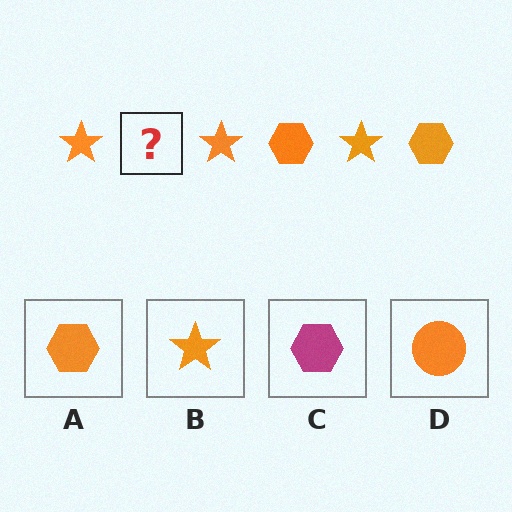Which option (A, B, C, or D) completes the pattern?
A.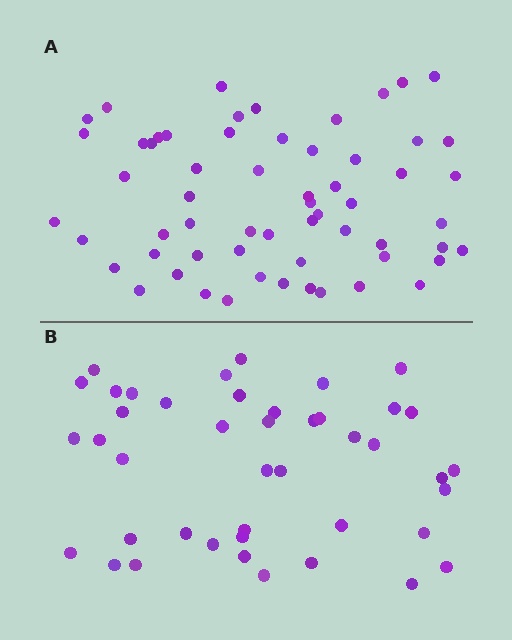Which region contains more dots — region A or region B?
Region A (the top region) has more dots.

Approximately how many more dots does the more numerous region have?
Region A has approximately 15 more dots than region B.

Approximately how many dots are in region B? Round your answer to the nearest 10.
About 40 dots. (The exact count is 43, which rounds to 40.)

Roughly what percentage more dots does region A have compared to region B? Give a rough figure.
About 40% more.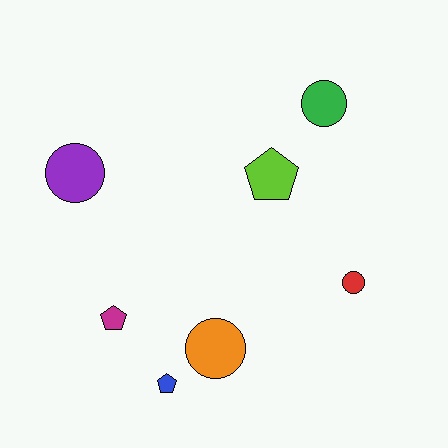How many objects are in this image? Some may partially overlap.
There are 7 objects.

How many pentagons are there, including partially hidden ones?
There are 3 pentagons.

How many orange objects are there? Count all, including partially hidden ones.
There is 1 orange object.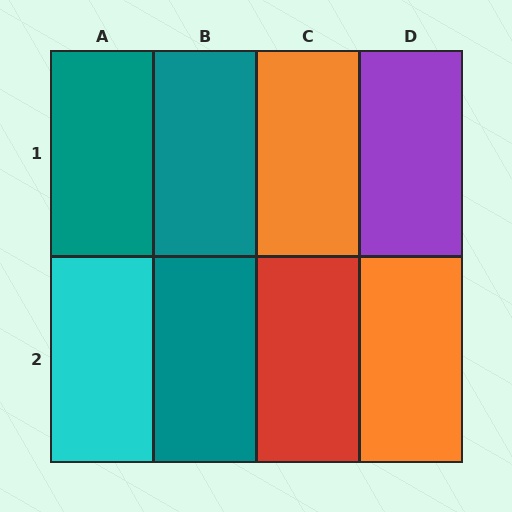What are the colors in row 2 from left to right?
Cyan, teal, red, orange.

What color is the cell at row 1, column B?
Teal.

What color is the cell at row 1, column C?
Orange.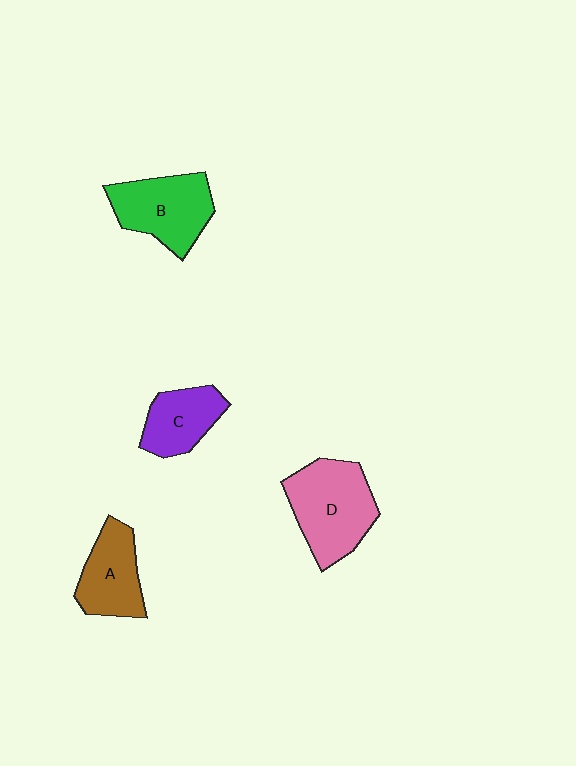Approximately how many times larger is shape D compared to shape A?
Approximately 1.4 times.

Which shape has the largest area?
Shape D (pink).